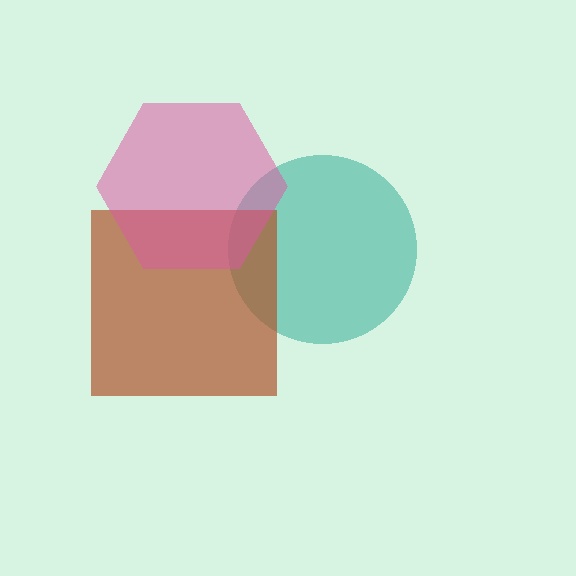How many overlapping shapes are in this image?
There are 3 overlapping shapes in the image.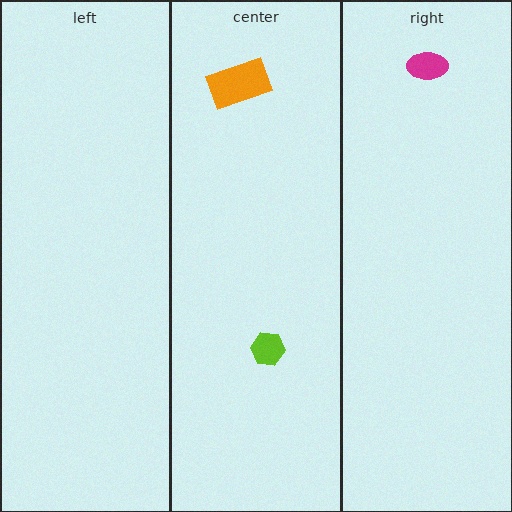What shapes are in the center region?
The orange rectangle, the lime hexagon.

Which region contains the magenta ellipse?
The right region.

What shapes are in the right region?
The magenta ellipse.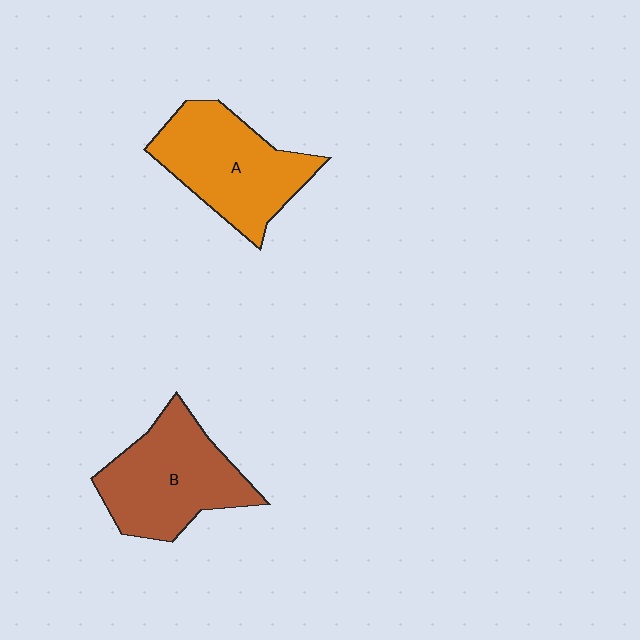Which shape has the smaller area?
Shape A (orange).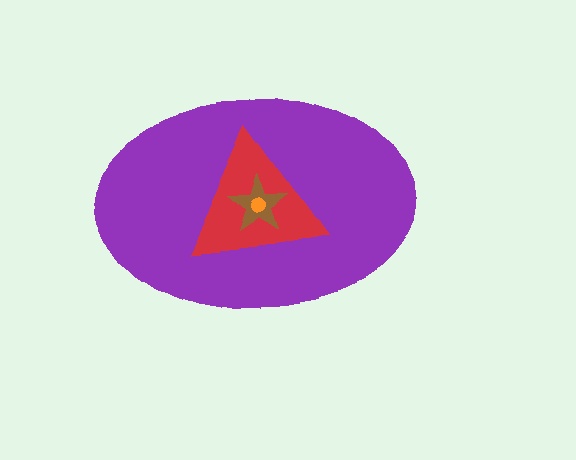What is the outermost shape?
The purple ellipse.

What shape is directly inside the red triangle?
The brown star.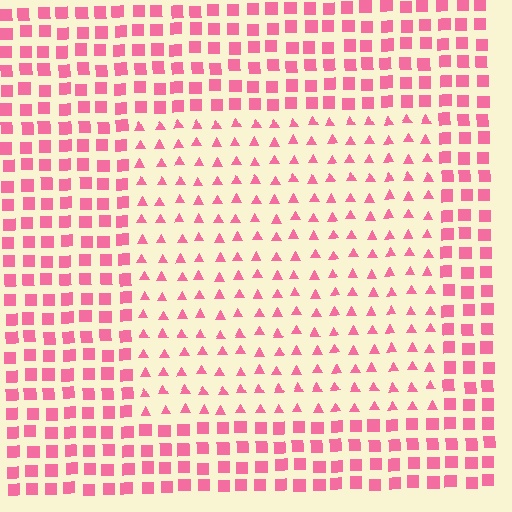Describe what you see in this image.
The image is filled with small pink elements arranged in a uniform grid. A rectangle-shaped region contains triangles, while the surrounding area contains squares. The boundary is defined purely by the change in element shape.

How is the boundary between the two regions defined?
The boundary is defined by a change in element shape: triangles inside vs. squares outside. All elements share the same color and spacing.